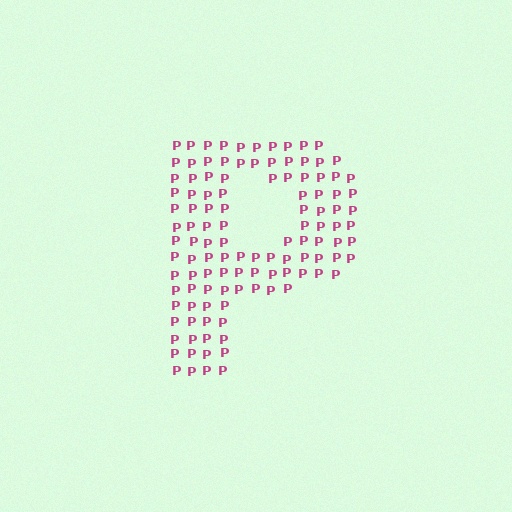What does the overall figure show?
The overall figure shows the letter P.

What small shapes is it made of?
It is made of small letter P's.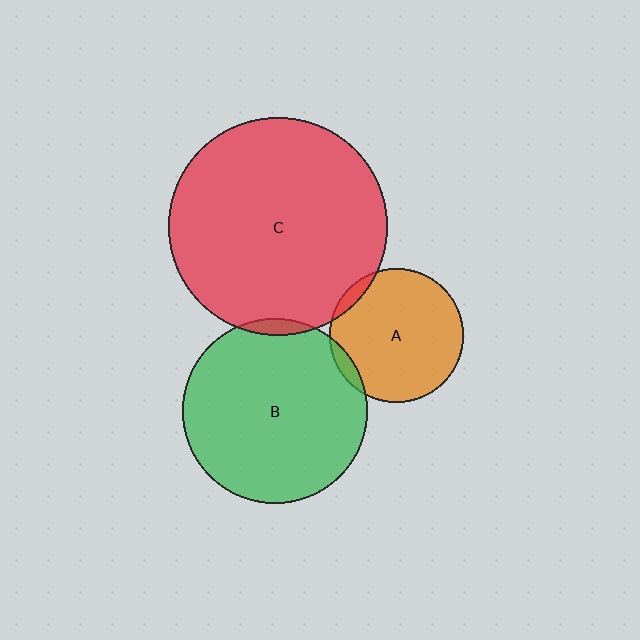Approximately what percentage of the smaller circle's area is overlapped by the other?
Approximately 5%.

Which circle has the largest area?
Circle C (red).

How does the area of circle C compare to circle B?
Approximately 1.4 times.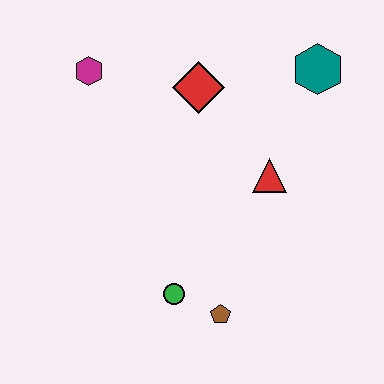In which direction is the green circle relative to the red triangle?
The green circle is below the red triangle.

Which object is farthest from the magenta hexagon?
The brown pentagon is farthest from the magenta hexagon.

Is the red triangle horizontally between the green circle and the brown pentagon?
No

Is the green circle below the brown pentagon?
No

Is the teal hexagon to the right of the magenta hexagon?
Yes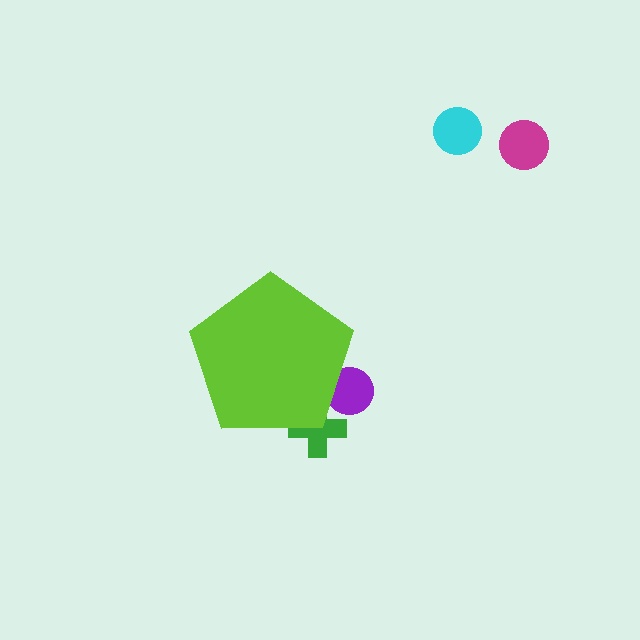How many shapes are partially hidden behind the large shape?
2 shapes are partially hidden.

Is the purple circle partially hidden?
Yes, the purple circle is partially hidden behind the lime pentagon.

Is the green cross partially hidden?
Yes, the green cross is partially hidden behind the lime pentagon.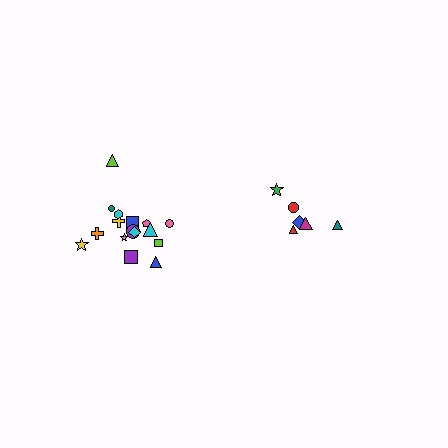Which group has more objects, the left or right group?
The left group.